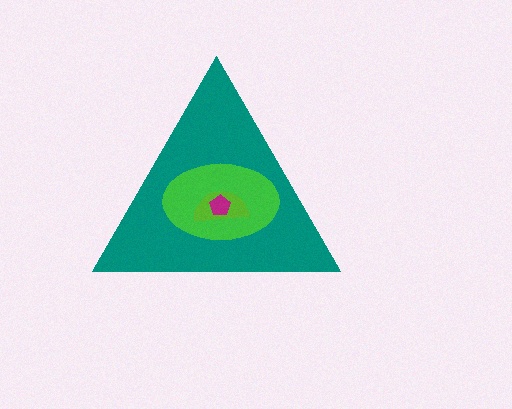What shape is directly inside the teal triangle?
The green ellipse.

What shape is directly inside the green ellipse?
The lime semicircle.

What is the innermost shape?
The magenta pentagon.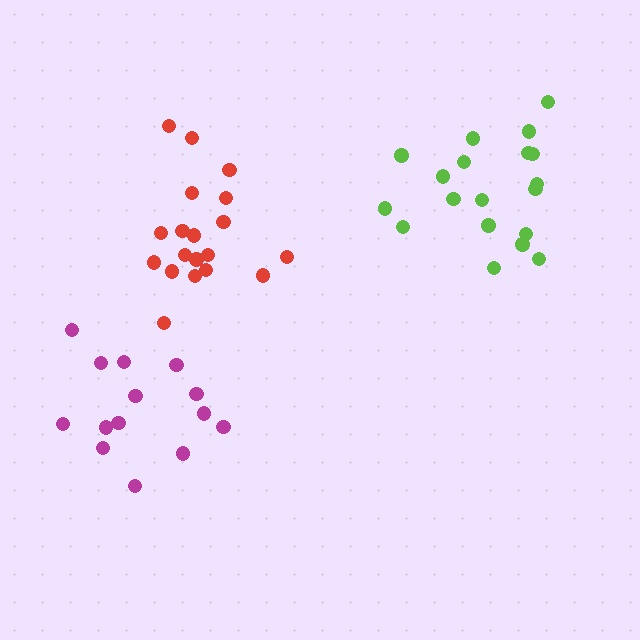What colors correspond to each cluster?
The clusters are colored: magenta, red, lime.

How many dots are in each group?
Group 1: 14 dots, Group 2: 19 dots, Group 3: 19 dots (52 total).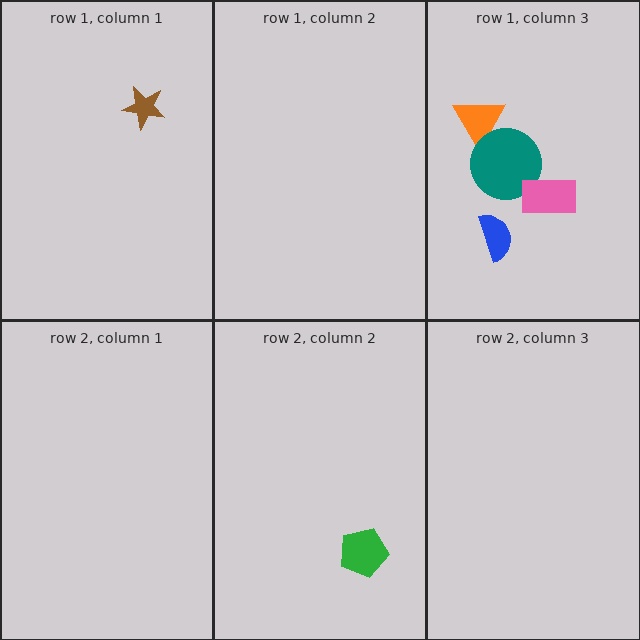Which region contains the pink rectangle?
The row 1, column 3 region.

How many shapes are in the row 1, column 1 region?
1.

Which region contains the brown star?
The row 1, column 1 region.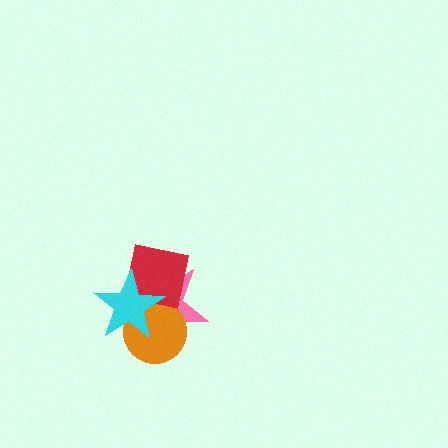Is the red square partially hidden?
Yes, it is partially covered by another shape.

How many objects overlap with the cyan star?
3 objects overlap with the cyan star.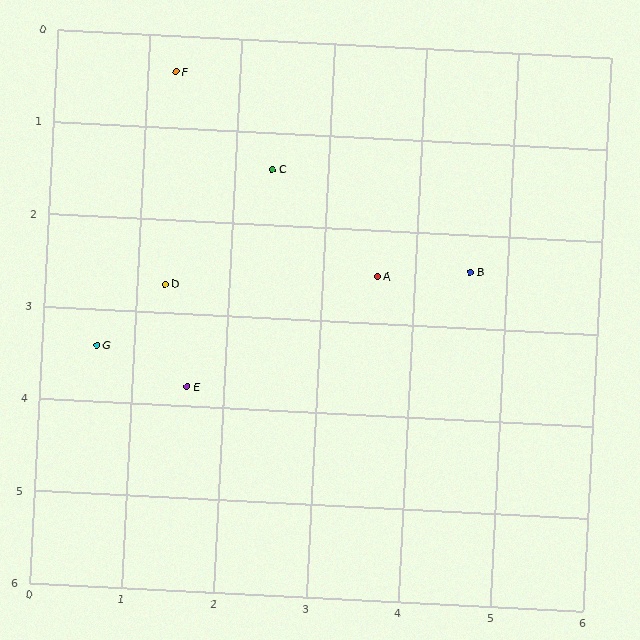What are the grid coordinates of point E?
Point E is at approximately (1.6, 3.8).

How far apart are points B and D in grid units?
Points B and D are about 3.3 grid units apart.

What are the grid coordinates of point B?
Point B is at approximately (4.6, 2.4).